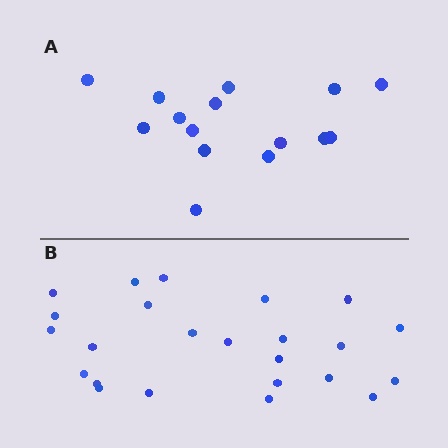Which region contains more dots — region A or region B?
Region B (the bottom region) has more dots.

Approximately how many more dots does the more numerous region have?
Region B has roughly 8 or so more dots than region A.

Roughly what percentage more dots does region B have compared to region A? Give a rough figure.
About 60% more.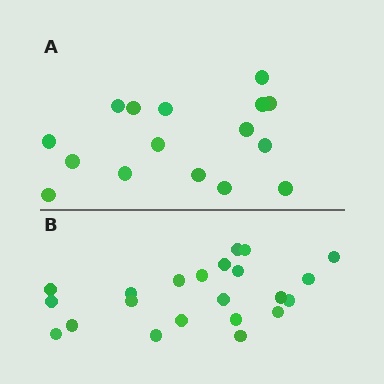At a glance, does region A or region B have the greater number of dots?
Region B (the bottom region) has more dots.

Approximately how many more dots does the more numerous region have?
Region B has about 6 more dots than region A.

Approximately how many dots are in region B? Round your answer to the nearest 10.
About 20 dots. (The exact count is 22, which rounds to 20.)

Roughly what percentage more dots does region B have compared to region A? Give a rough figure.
About 40% more.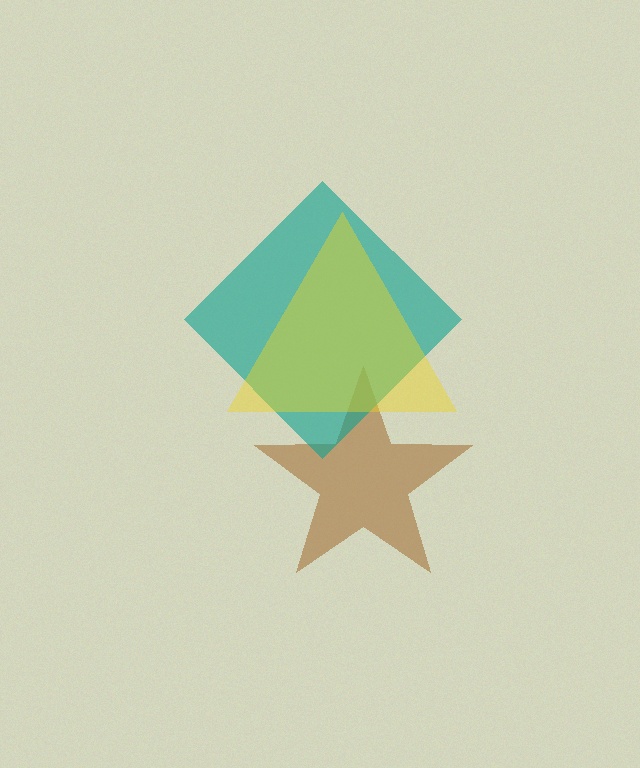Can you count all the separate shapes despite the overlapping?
Yes, there are 3 separate shapes.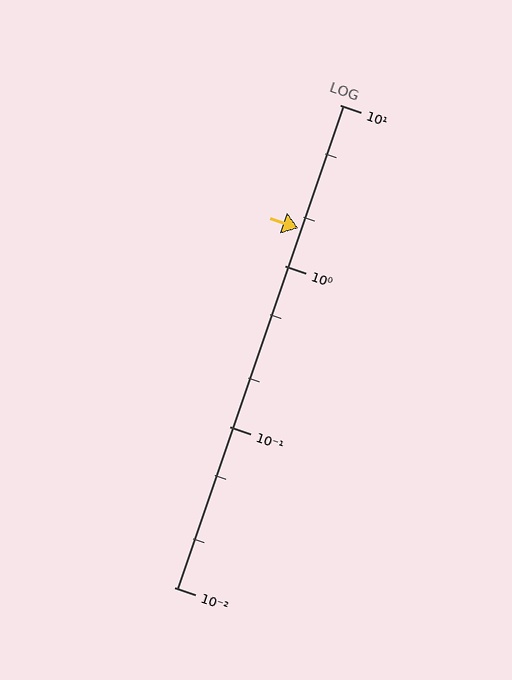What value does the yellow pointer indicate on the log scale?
The pointer indicates approximately 1.7.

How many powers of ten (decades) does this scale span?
The scale spans 3 decades, from 0.01 to 10.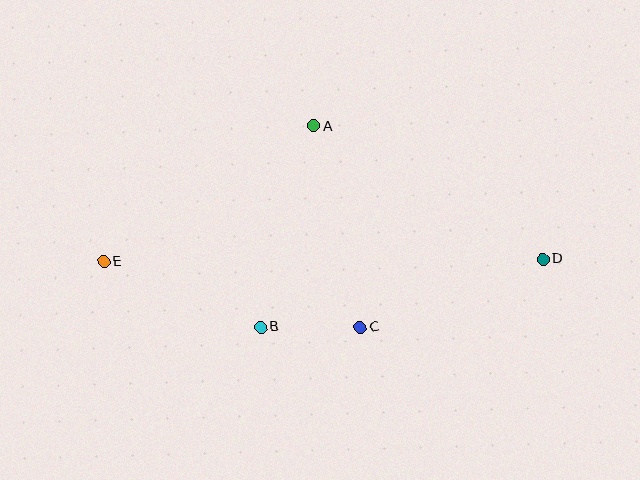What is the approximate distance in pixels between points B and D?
The distance between B and D is approximately 290 pixels.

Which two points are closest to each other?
Points B and C are closest to each other.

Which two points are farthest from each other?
Points D and E are farthest from each other.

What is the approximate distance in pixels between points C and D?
The distance between C and D is approximately 195 pixels.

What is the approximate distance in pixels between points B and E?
The distance between B and E is approximately 170 pixels.